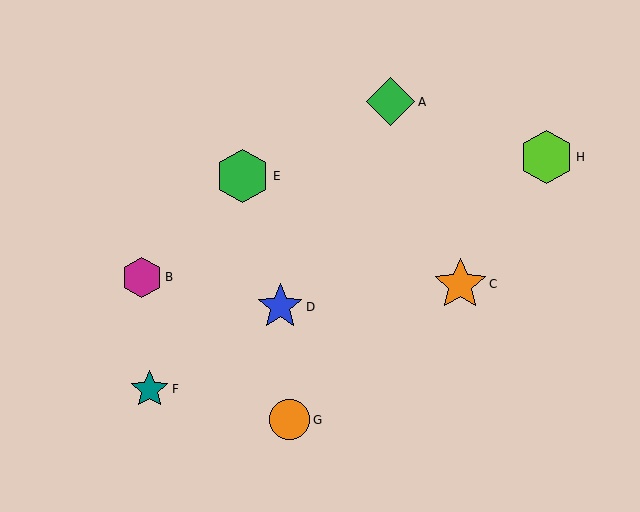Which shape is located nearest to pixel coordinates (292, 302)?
The blue star (labeled D) at (280, 307) is nearest to that location.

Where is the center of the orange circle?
The center of the orange circle is at (290, 420).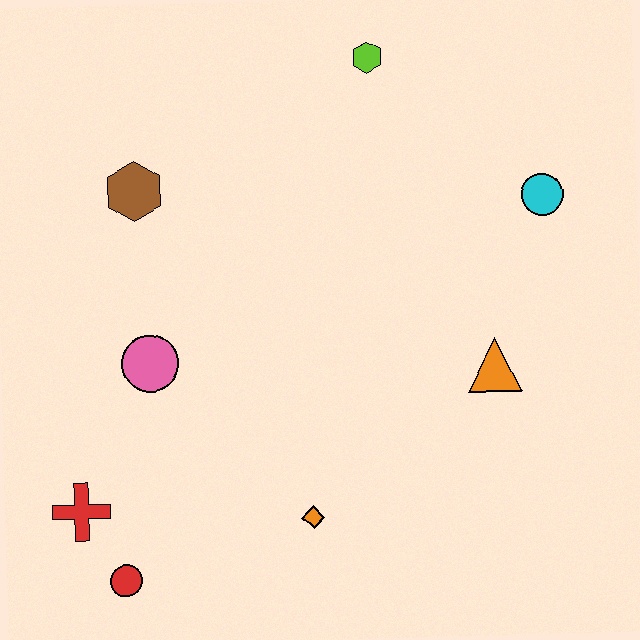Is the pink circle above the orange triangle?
Yes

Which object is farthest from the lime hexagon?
The red circle is farthest from the lime hexagon.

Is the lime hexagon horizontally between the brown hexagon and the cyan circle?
Yes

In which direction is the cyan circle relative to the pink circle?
The cyan circle is to the right of the pink circle.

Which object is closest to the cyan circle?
The orange triangle is closest to the cyan circle.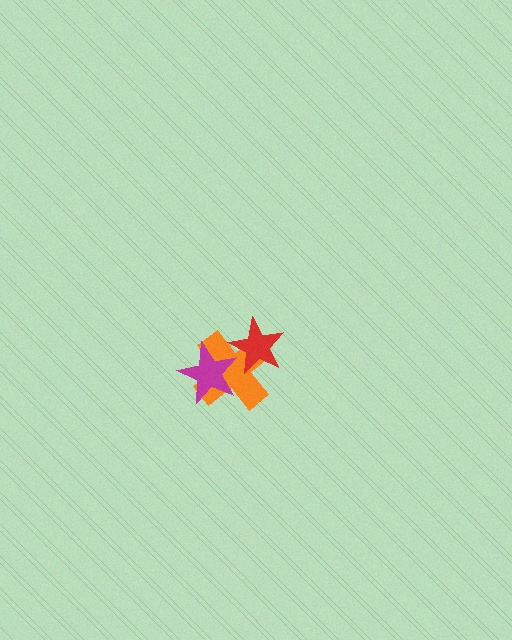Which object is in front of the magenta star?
The red star is in front of the magenta star.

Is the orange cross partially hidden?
Yes, it is partially covered by another shape.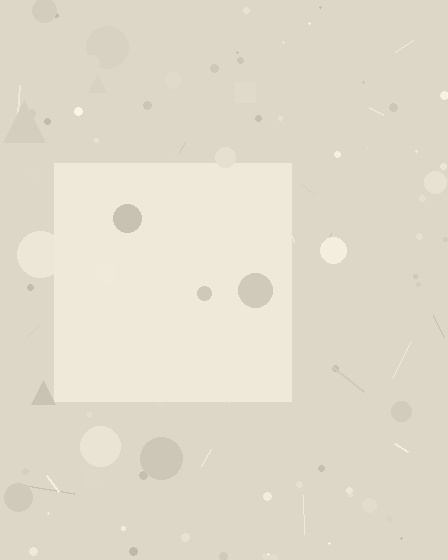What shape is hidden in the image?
A square is hidden in the image.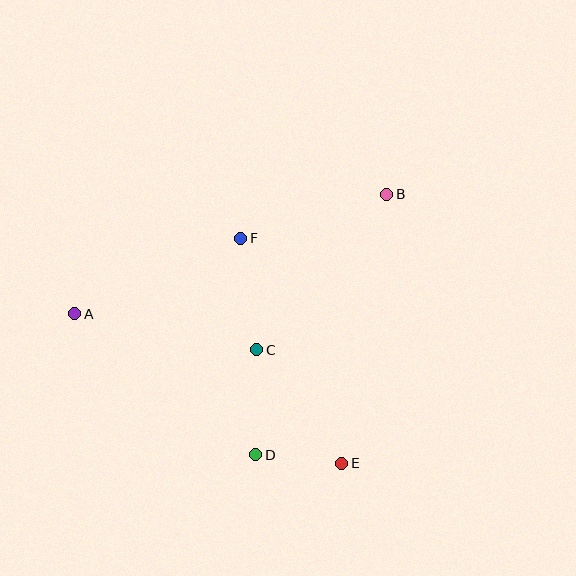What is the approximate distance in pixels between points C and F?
The distance between C and F is approximately 113 pixels.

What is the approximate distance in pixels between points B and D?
The distance between B and D is approximately 292 pixels.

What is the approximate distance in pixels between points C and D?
The distance between C and D is approximately 105 pixels.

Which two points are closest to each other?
Points D and E are closest to each other.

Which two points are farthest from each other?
Points A and B are farthest from each other.